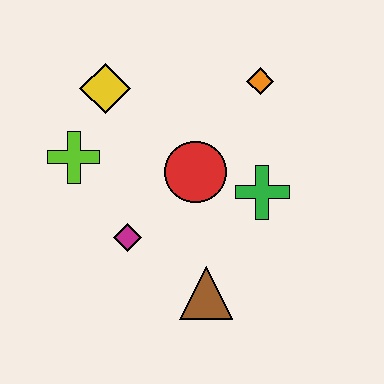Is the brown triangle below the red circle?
Yes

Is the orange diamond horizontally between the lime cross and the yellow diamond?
No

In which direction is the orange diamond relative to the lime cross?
The orange diamond is to the right of the lime cross.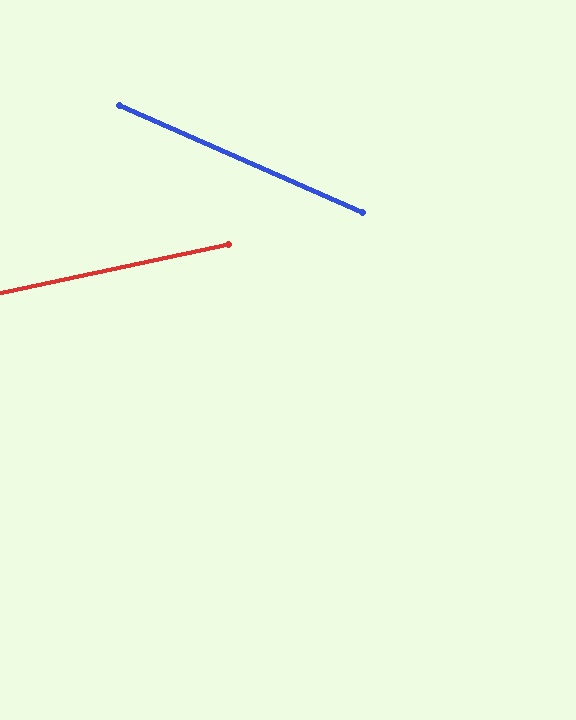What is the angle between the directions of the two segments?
Approximately 36 degrees.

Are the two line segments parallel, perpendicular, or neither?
Neither parallel nor perpendicular — they differ by about 36°.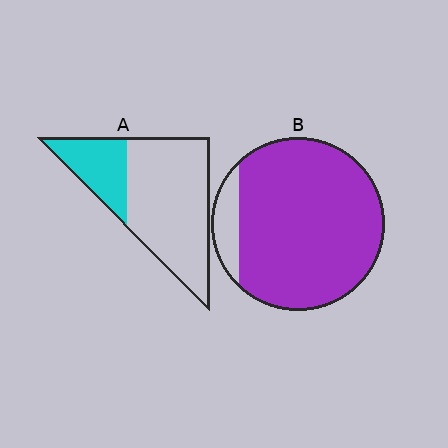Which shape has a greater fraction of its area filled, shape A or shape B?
Shape B.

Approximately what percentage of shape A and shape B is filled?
A is approximately 25% and B is approximately 90%.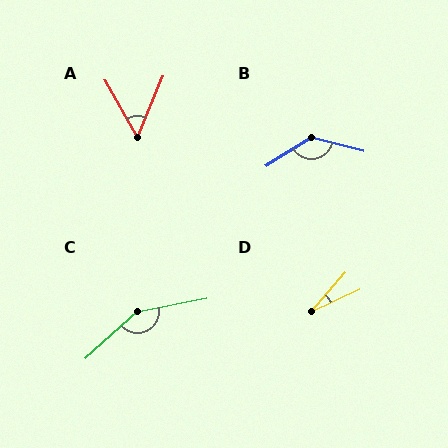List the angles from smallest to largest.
D (24°), A (52°), B (134°), C (149°).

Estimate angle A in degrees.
Approximately 52 degrees.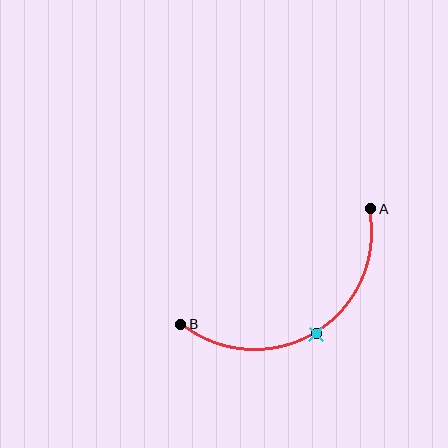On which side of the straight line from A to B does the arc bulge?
The arc bulges below the straight line connecting A and B.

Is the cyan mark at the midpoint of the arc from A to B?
Yes. The cyan mark lies on the arc at equal arc-length from both A and B — it is the arc midpoint.